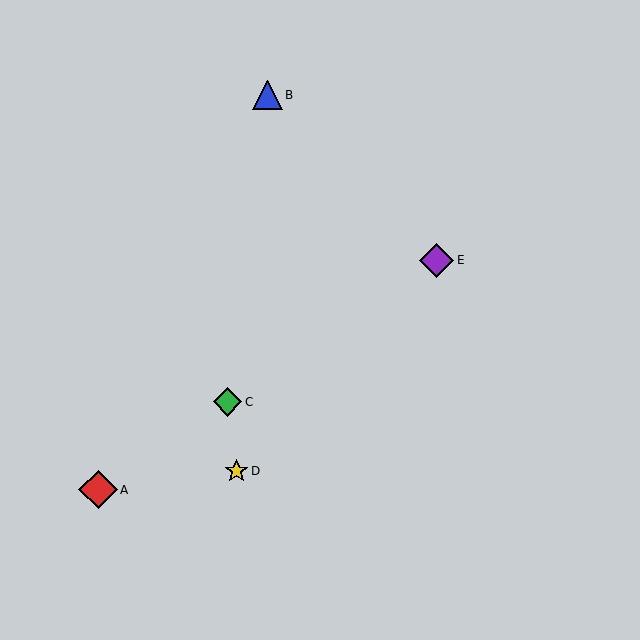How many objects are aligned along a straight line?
3 objects (A, C, E) are aligned along a straight line.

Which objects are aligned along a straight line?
Objects A, C, E are aligned along a straight line.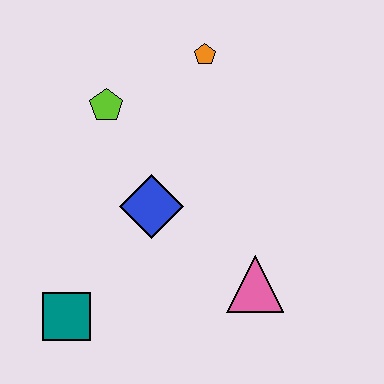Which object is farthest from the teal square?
The orange pentagon is farthest from the teal square.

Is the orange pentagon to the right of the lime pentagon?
Yes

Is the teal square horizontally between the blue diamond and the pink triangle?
No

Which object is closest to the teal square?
The blue diamond is closest to the teal square.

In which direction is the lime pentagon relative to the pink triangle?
The lime pentagon is above the pink triangle.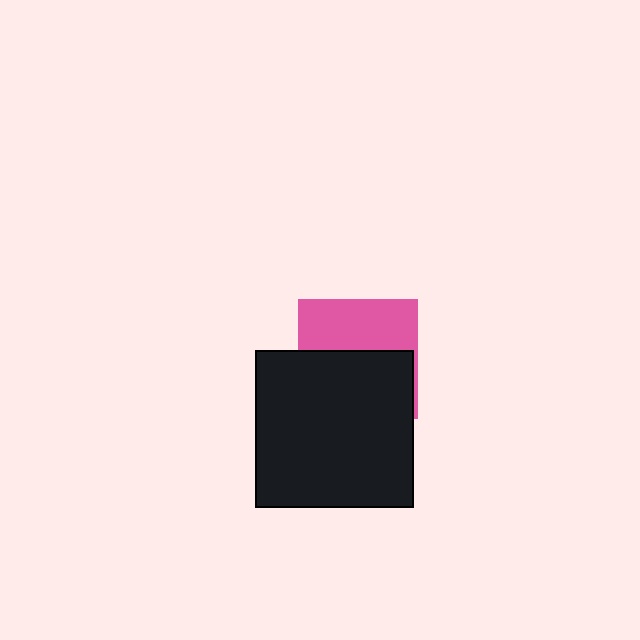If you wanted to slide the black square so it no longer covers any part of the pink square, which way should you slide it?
Slide it down — that is the most direct way to separate the two shapes.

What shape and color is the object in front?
The object in front is a black square.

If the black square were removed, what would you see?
You would see the complete pink square.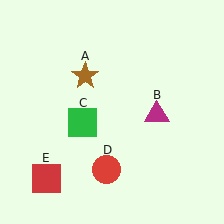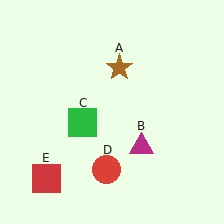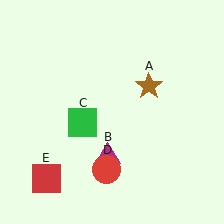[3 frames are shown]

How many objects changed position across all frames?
2 objects changed position: brown star (object A), magenta triangle (object B).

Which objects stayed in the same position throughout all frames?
Green square (object C) and red circle (object D) and red square (object E) remained stationary.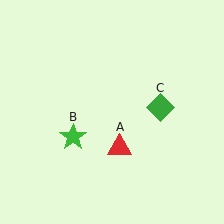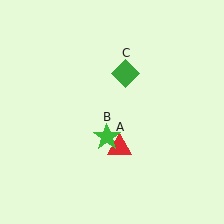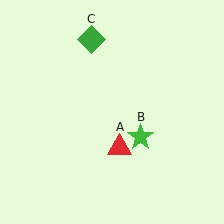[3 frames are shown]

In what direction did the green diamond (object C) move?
The green diamond (object C) moved up and to the left.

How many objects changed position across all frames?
2 objects changed position: green star (object B), green diamond (object C).